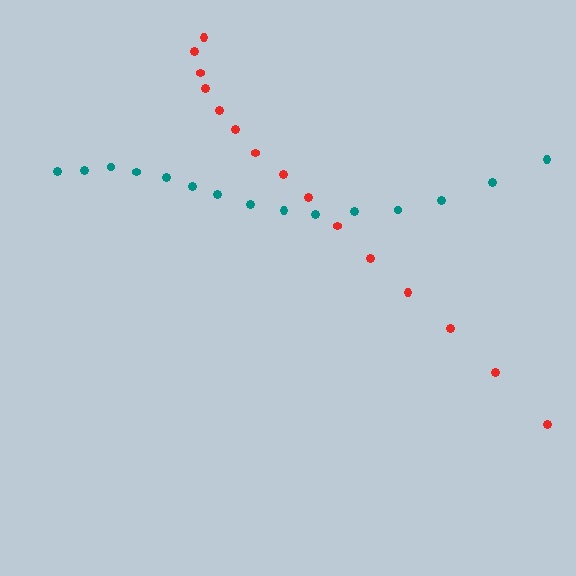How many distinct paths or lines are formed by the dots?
There are 2 distinct paths.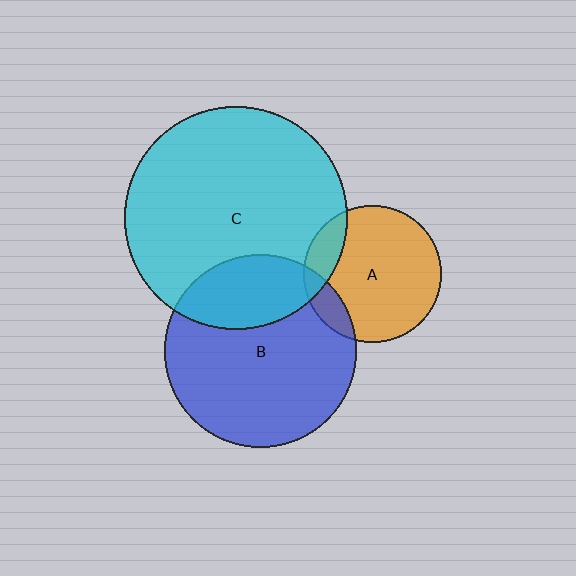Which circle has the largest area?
Circle C (cyan).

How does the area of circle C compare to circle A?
Approximately 2.6 times.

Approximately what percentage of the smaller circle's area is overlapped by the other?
Approximately 25%.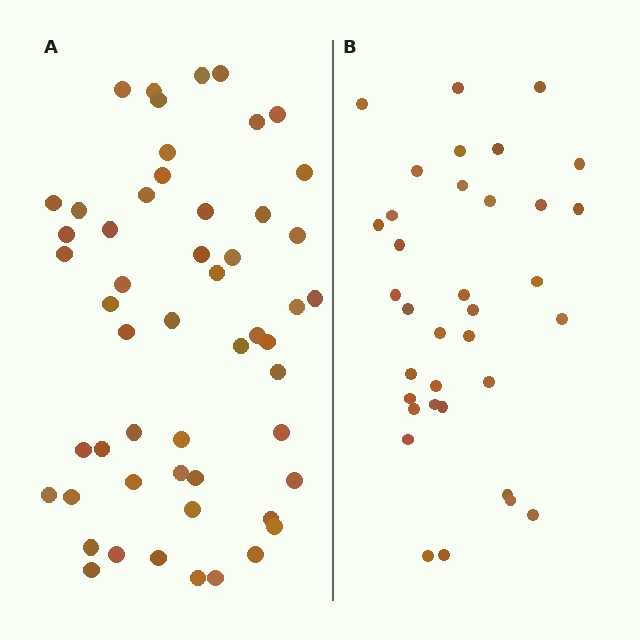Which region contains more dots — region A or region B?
Region A (the left region) has more dots.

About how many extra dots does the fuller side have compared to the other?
Region A has approximately 20 more dots than region B.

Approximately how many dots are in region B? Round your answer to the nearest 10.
About 40 dots. (The exact count is 35, which rounds to 40.)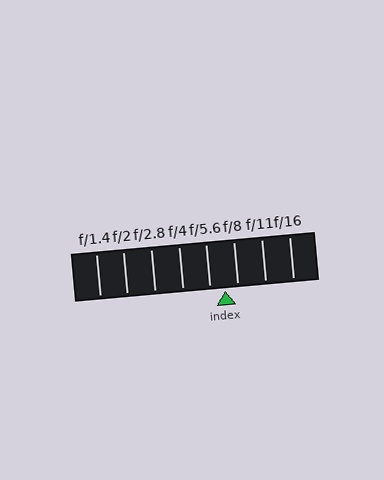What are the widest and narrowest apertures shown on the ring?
The widest aperture shown is f/1.4 and the narrowest is f/16.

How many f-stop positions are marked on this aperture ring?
There are 8 f-stop positions marked.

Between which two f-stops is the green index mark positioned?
The index mark is between f/5.6 and f/8.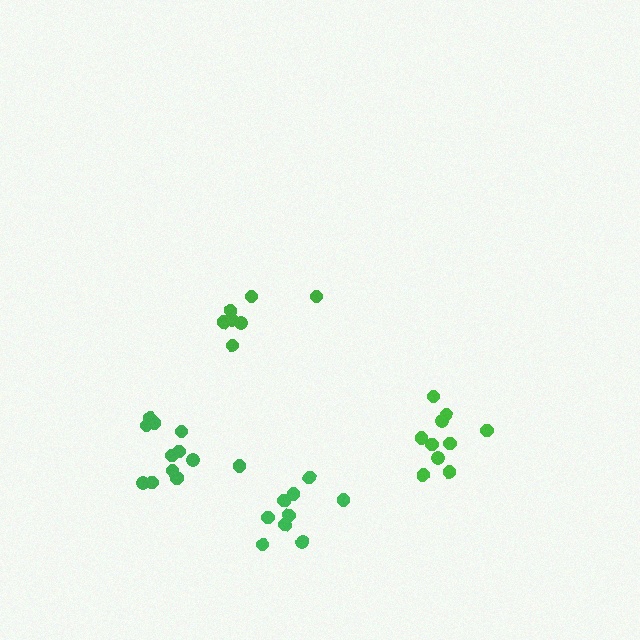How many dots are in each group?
Group 1: 9 dots, Group 2: 10 dots, Group 3: 7 dots, Group 4: 12 dots (38 total).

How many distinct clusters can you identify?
There are 4 distinct clusters.